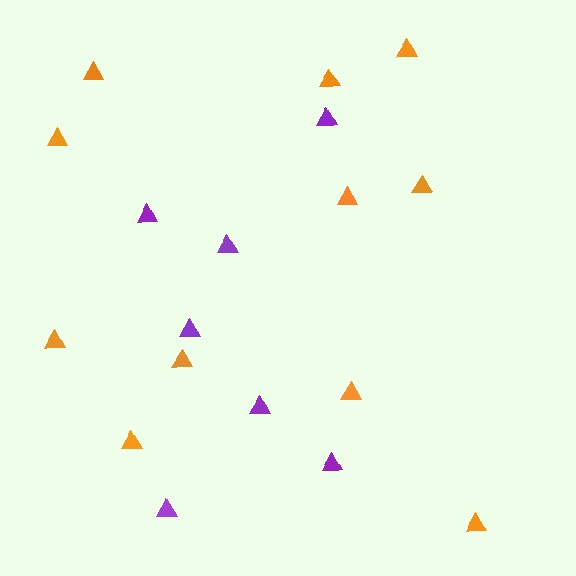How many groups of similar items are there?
There are 2 groups: one group of orange triangles (11) and one group of purple triangles (7).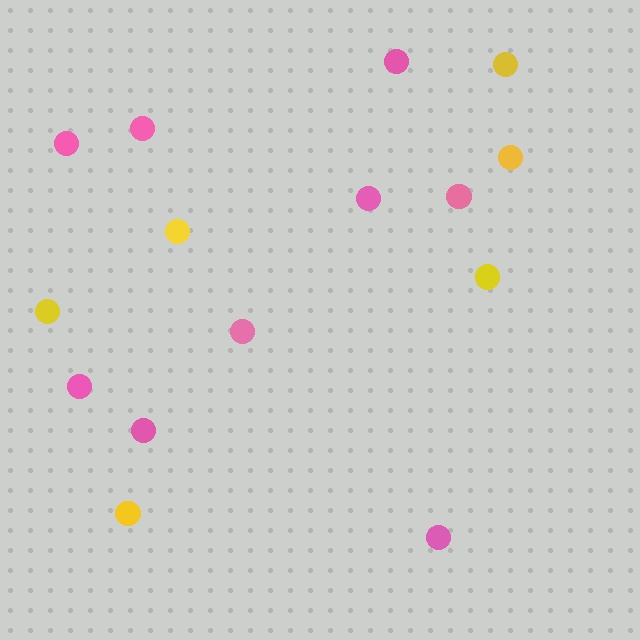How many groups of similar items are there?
There are 2 groups: one group of pink circles (9) and one group of yellow circles (6).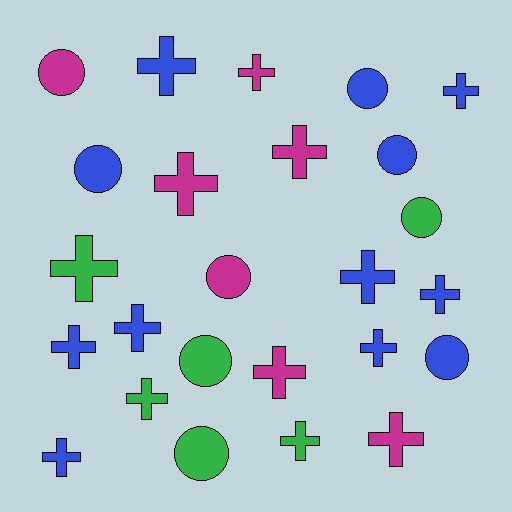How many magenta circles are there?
There are 2 magenta circles.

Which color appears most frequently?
Blue, with 12 objects.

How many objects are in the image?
There are 25 objects.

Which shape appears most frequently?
Cross, with 16 objects.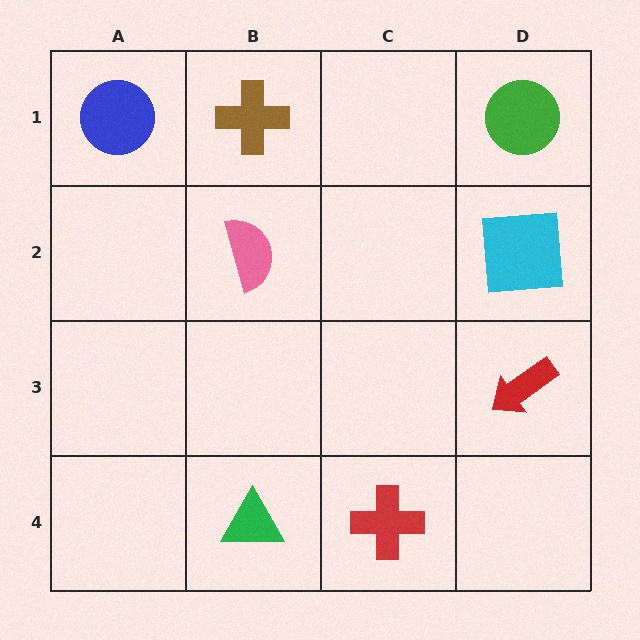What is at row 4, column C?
A red cross.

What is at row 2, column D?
A cyan square.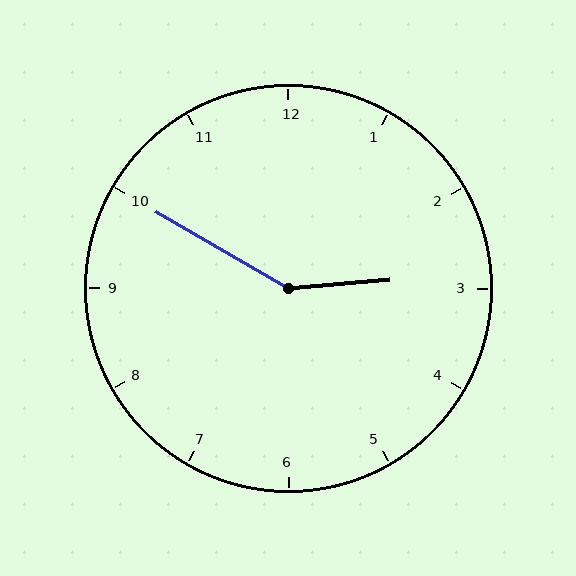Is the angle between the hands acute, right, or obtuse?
It is obtuse.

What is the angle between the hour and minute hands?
Approximately 145 degrees.